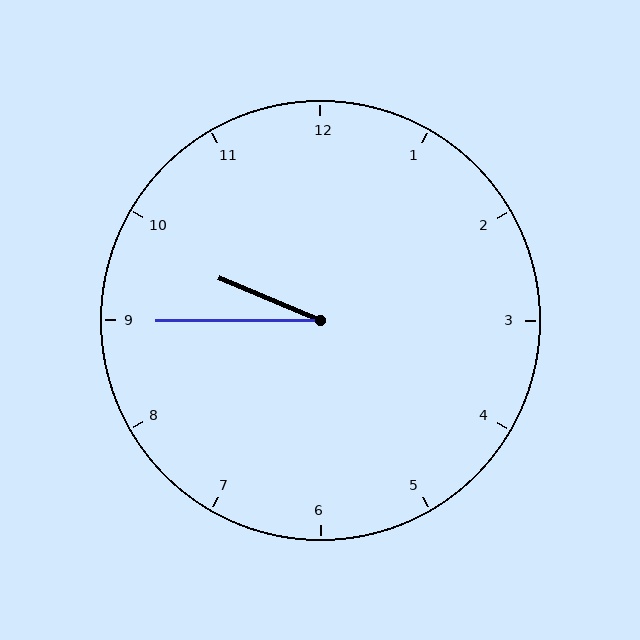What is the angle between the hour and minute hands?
Approximately 22 degrees.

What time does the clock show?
9:45.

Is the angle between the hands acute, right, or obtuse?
It is acute.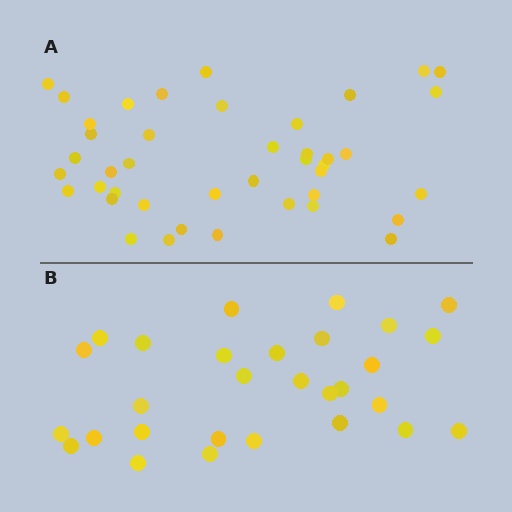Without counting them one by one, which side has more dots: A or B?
Region A (the top region) has more dots.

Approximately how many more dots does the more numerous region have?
Region A has approximately 15 more dots than region B.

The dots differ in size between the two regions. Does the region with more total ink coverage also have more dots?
No. Region B has more total ink coverage because its dots are larger, but region A actually contains more individual dots. Total area can be misleading — the number of items is what matters here.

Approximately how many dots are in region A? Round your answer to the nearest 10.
About 40 dots. (The exact count is 42, which rounds to 40.)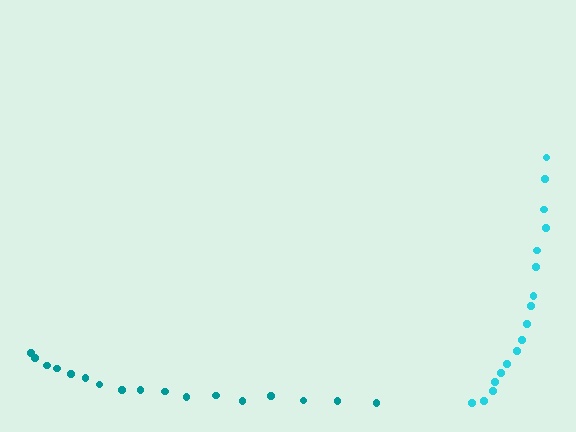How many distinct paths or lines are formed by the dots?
There are 2 distinct paths.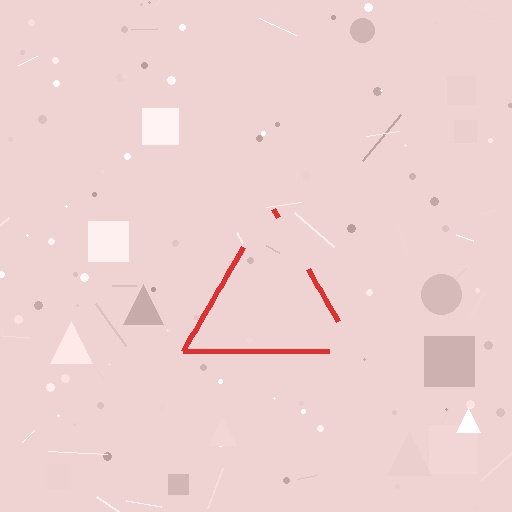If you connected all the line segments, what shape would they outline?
They would outline a triangle.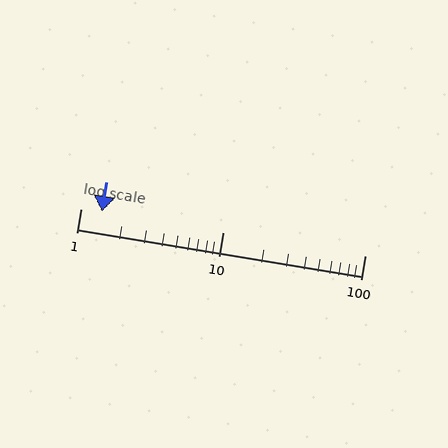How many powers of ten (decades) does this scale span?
The scale spans 2 decades, from 1 to 100.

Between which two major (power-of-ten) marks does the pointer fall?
The pointer is between 1 and 10.